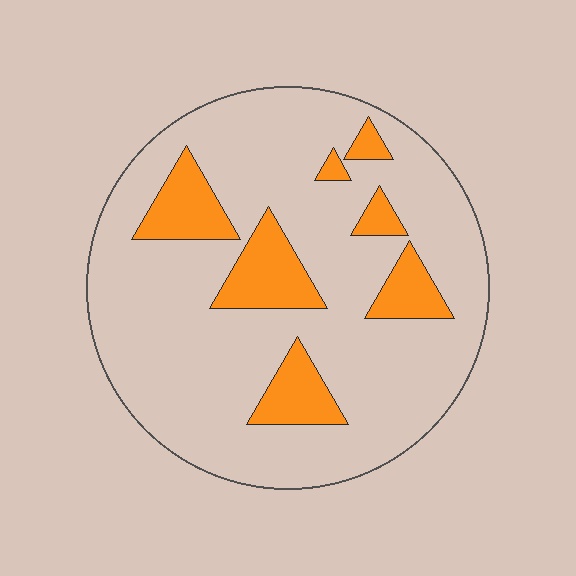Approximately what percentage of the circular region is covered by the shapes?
Approximately 20%.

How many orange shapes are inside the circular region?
7.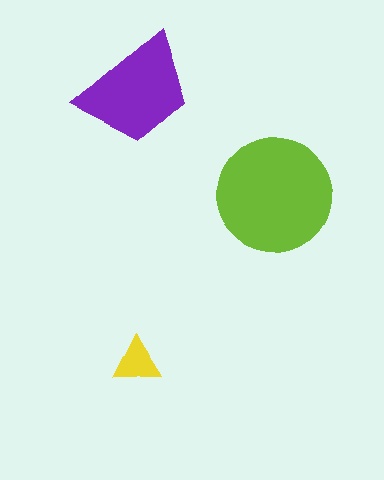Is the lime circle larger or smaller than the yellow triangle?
Larger.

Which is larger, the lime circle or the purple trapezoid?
The lime circle.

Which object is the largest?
The lime circle.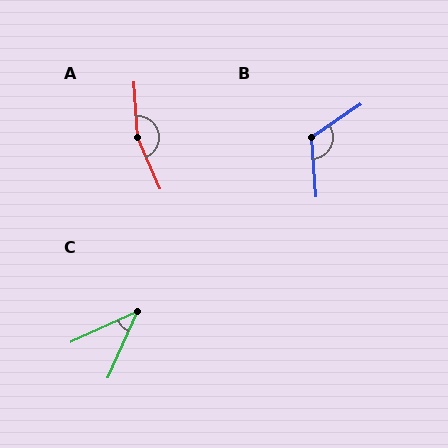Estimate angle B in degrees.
Approximately 120 degrees.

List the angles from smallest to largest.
C (42°), B (120°), A (160°).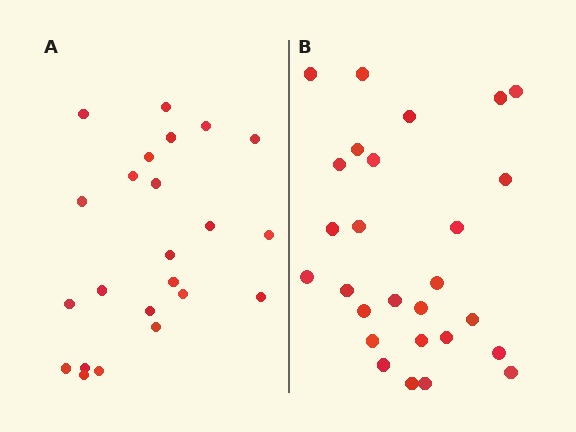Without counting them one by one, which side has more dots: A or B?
Region B (the right region) has more dots.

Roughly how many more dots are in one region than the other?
Region B has about 4 more dots than region A.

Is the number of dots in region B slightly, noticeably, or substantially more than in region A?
Region B has only slightly more — the two regions are fairly close. The ratio is roughly 1.2 to 1.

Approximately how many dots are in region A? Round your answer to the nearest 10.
About 20 dots. (The exact count is 23, which rounds to 20.)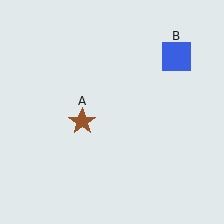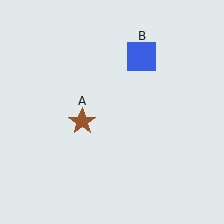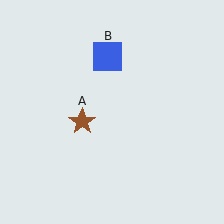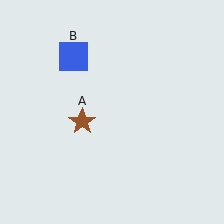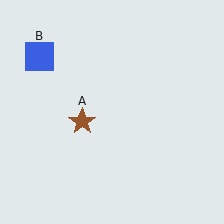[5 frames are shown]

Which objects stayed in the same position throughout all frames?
Brown star (object A) remained stationary.